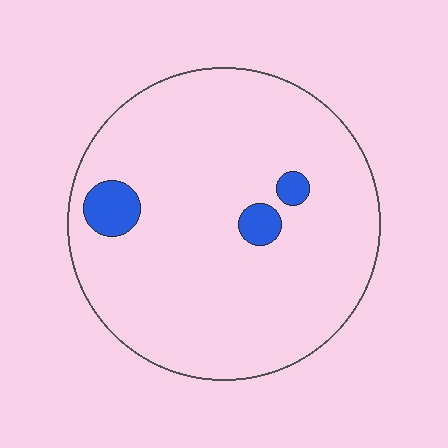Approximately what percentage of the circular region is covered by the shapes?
Approximately 5%.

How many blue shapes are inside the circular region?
3.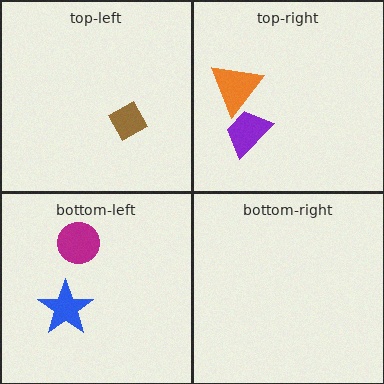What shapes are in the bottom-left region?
The blue star, the magenta circle.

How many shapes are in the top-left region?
1.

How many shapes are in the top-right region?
2.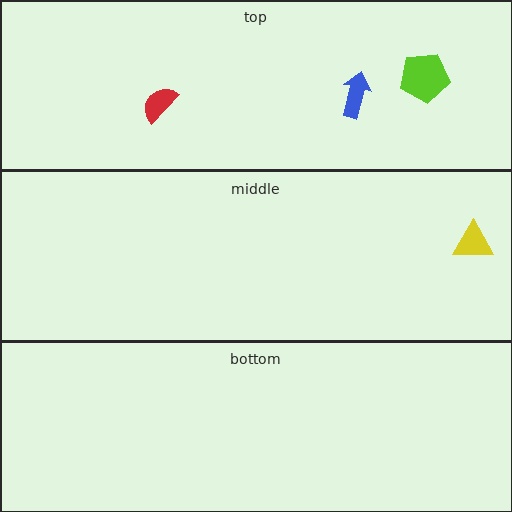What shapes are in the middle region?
The yellow triangle.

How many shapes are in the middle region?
1.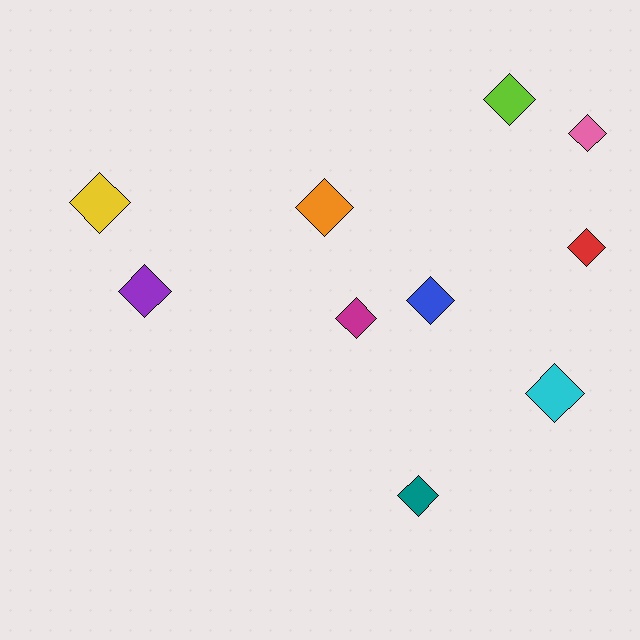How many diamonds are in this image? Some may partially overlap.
There are 10 diamonds.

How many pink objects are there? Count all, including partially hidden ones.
There is 1 pink object.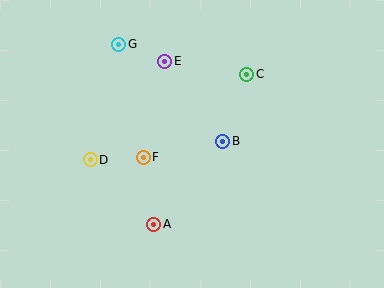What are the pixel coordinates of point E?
Point E is at (165, 61).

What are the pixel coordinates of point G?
Point G is at (119, 44).